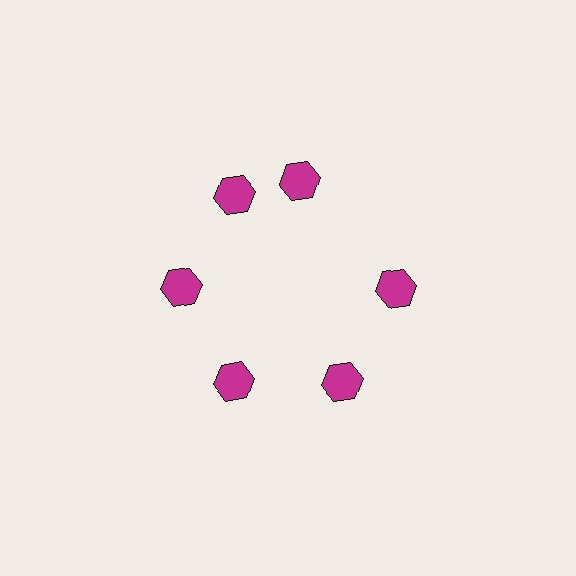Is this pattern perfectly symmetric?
No. The 6 magenta hexagons are arranged in a ring, but one element near the 1 o'clock position is rotated out of alignment along the ring, breaking the 6-fold rotational symmetry.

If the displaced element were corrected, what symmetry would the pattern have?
It would have 6-fold rotational symmetry — the pattern would map onto itself every 60 degrees.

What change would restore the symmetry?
The symmetry would be restored by rotating it back into even spacing with its neighbors so that all 6 hexagons sit at equal angles and equal distance from the center.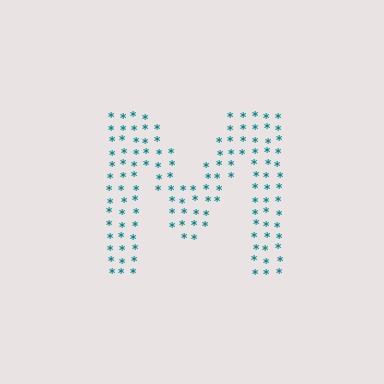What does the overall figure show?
The overall figure shows the letter M.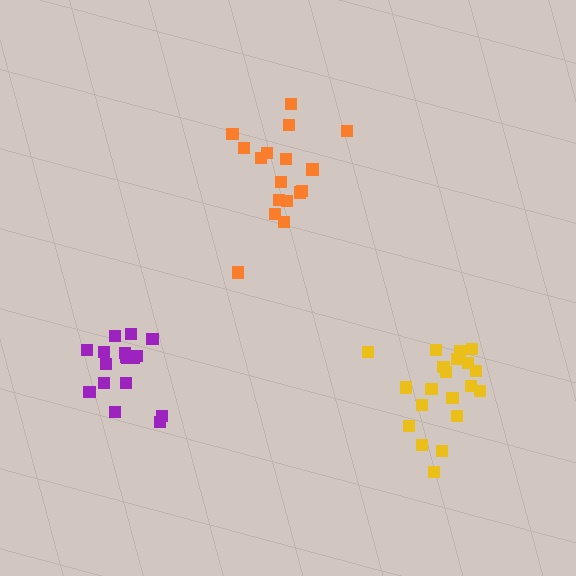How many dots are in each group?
Group 1: 17 dots, Group 2: 18 dots, Group 3: 20 dots (55 total).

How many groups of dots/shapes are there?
There are 3 groups.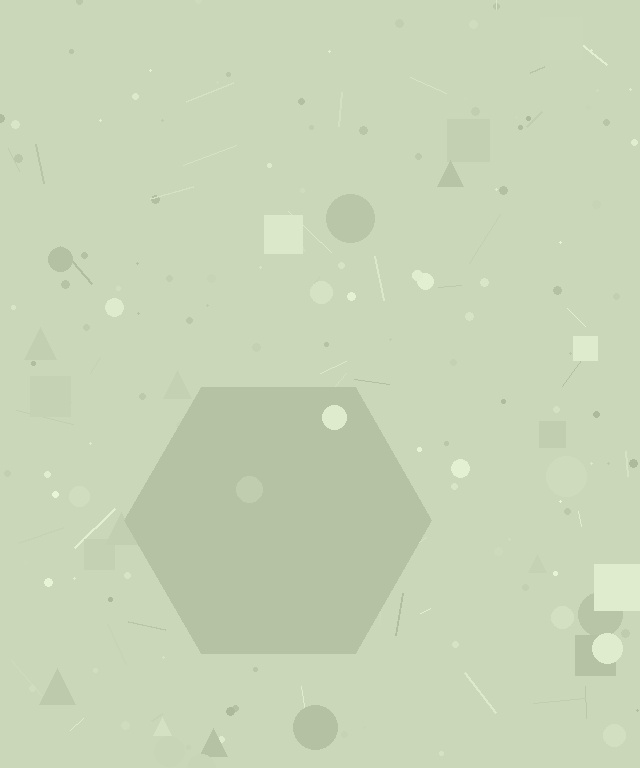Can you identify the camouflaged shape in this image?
The camouflaged shape is a hexagon.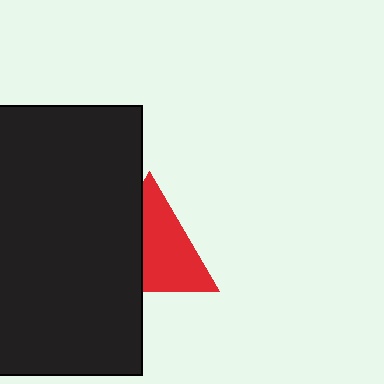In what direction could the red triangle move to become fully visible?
The red triangle could move right. That would shift it out from behind the black rectangle entirely.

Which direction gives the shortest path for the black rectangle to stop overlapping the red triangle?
Moving left gives the shortest separation.